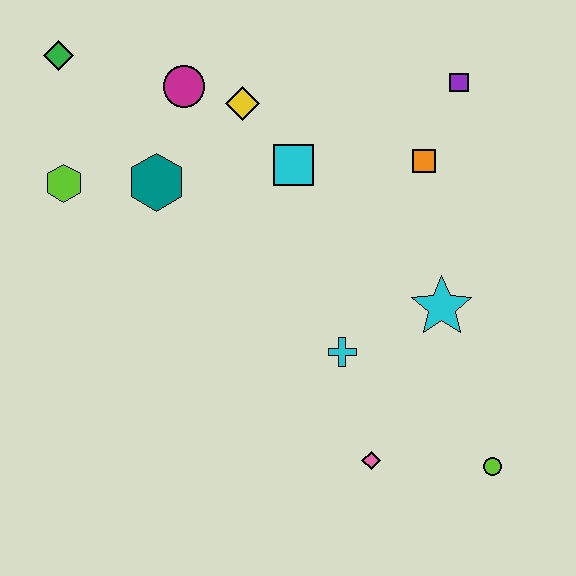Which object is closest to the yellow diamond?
The magenta circle is closest to the yellow diamond.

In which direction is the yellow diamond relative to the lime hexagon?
The yellow diamond is to the right of the lime hexagon.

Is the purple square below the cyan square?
No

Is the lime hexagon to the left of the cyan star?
Yes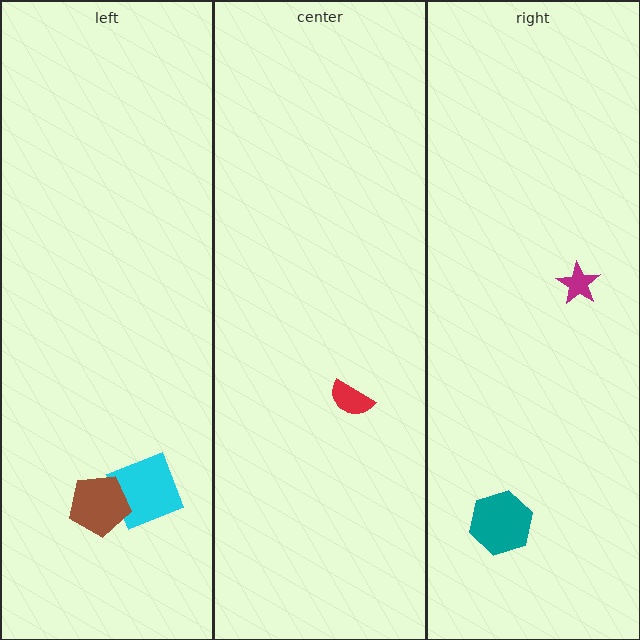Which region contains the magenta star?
The right region.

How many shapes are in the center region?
1.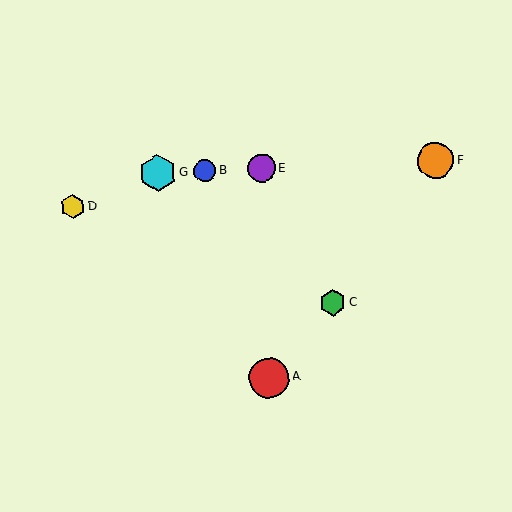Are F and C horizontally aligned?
No, F is at y≈161 and C is at y≈303.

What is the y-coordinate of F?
Object F is at y≈161.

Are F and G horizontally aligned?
Yes, both are at y≈161.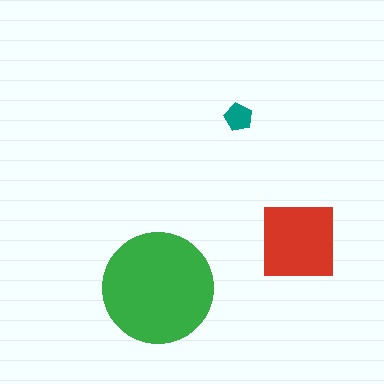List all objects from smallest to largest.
The teal pentagon, the red square, the green circle.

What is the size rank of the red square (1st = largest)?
2nd.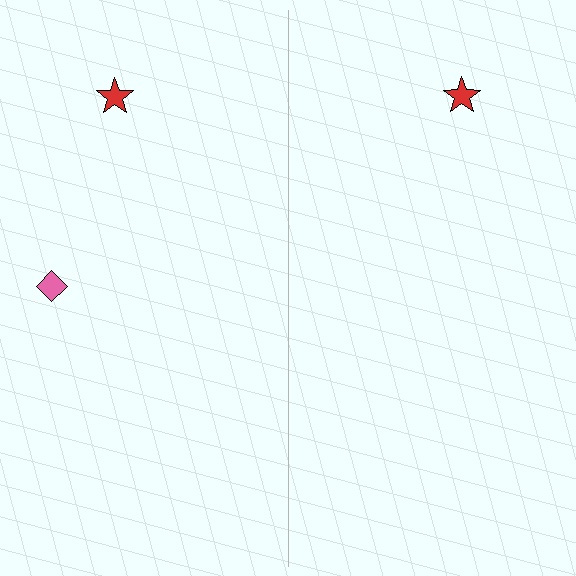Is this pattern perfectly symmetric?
No, the pattern is not perfectly symmetric. A pink diamond is missing from the right side.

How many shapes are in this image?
There are 3 shapes in this image.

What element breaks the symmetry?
A pink diamond is missing from the right side.